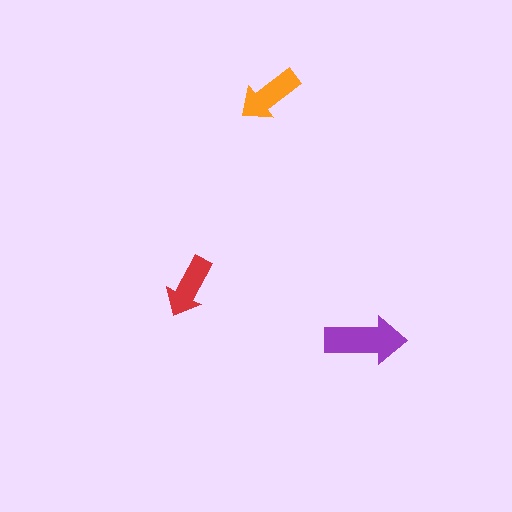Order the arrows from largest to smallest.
the purple one, the orange one, the red one.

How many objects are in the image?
There are 3 objects in the image.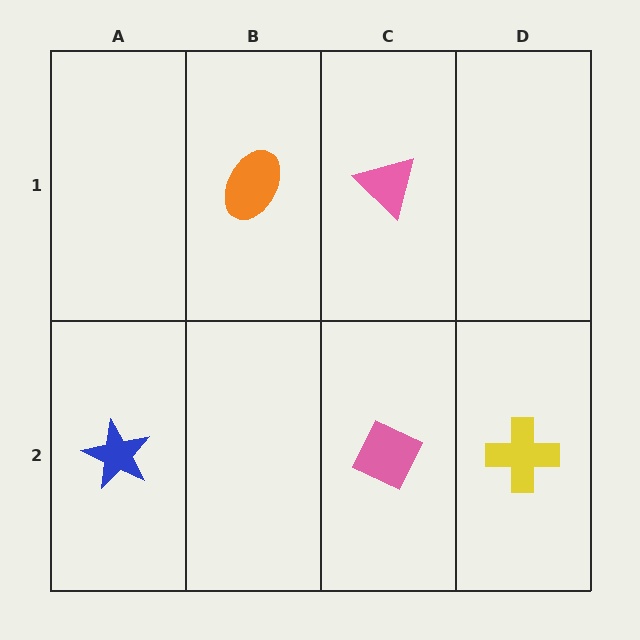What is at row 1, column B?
An orange ellipse.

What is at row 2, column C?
A pink diamond.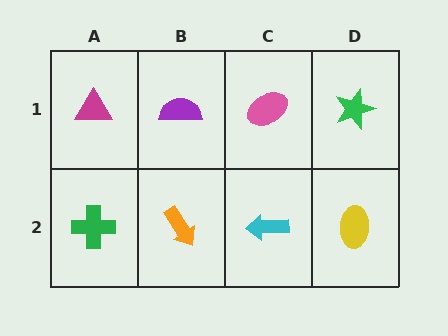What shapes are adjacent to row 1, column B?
An orange arrow (row 2, column B), a magenta triangle (row 1, column A), a pink ellipse (row 1, column C).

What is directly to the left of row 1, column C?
A purple semicircle.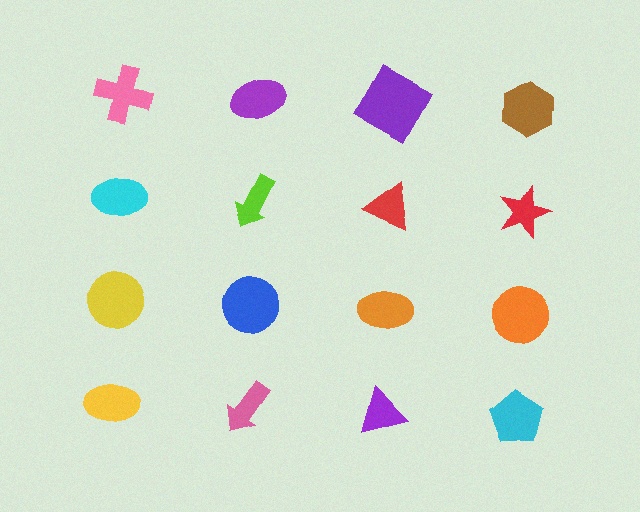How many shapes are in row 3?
4 shapes.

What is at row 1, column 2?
A purple ellipse.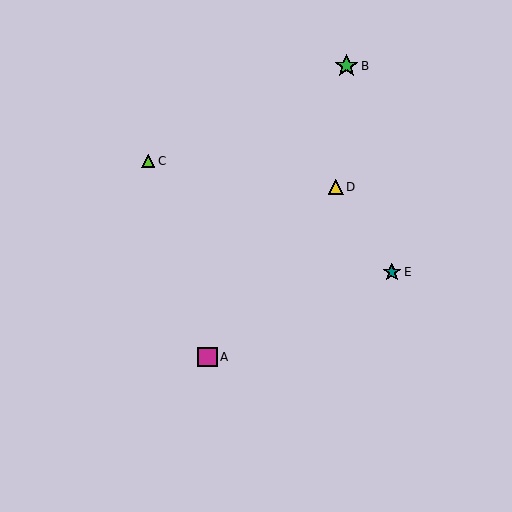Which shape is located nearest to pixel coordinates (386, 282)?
The teal star (labeled E) at (392, 272) is nearest to that location.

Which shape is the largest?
The green star (labeled B) is the largest.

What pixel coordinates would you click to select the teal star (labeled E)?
Click at (392, 272) to select the teal star E.